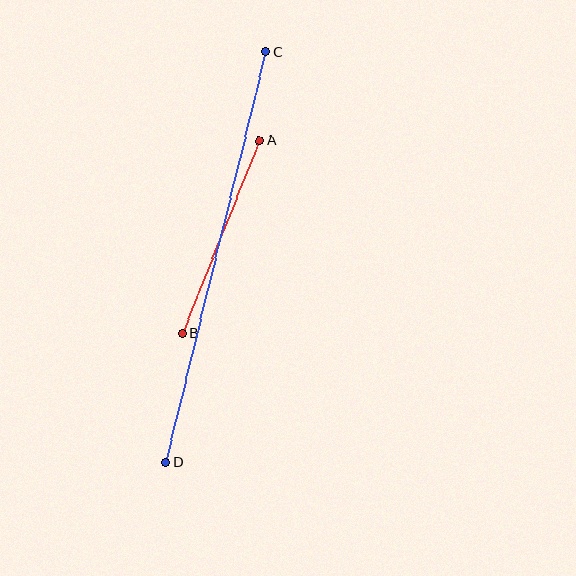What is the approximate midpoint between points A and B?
The midpoint is at approximately (221, 237) pixels.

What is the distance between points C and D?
The distance is approximately 422 pixels.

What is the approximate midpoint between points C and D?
The midpoint is at approximately (216, 257) pixels.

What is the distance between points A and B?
The distance is approximately 207 pixels.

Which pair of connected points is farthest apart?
Points C and D are farthest apart.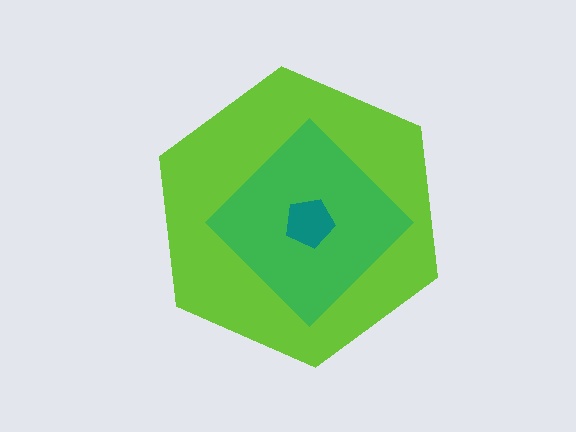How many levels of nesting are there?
3.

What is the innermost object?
The teal pentagon.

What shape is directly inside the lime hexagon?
The green diamond.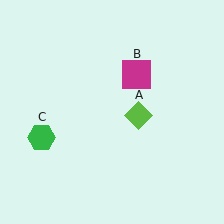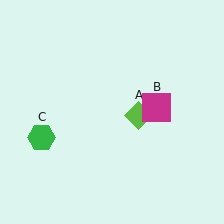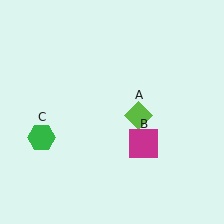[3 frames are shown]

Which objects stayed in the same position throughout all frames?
Lime diamond (object A) and green hexagon (object C) remained stationary.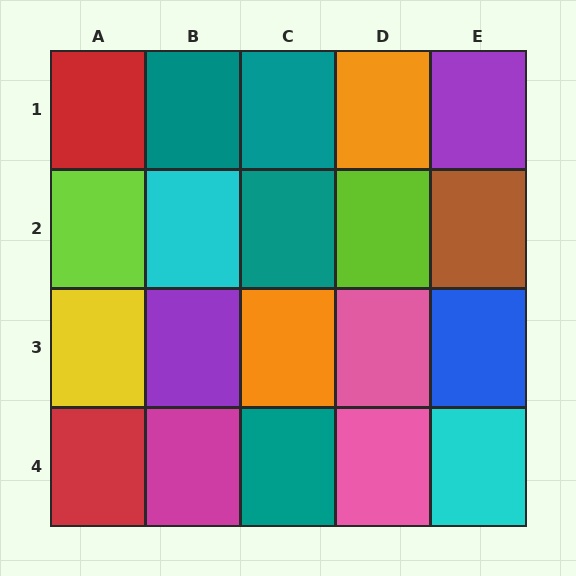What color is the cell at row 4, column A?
Red.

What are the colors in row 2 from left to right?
Lime, cyan, teal, lime, brown.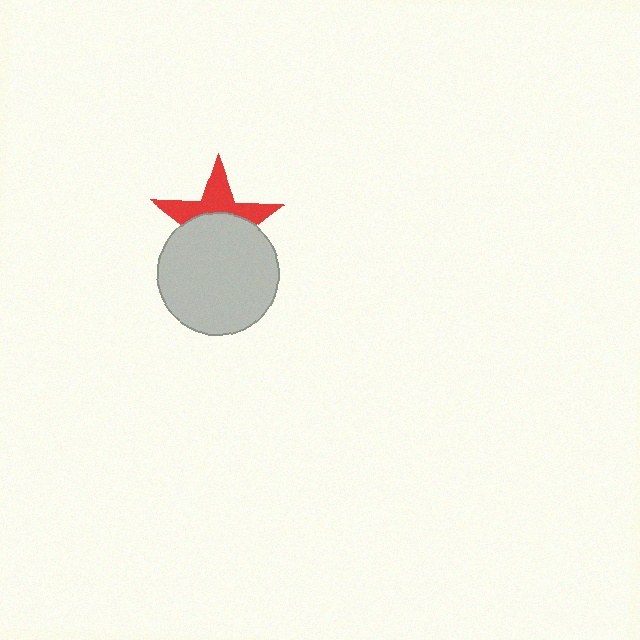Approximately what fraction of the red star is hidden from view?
Roughly 56% of the red star is hidden behind the light gray circle.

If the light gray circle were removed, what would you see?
You would see the complete red star.